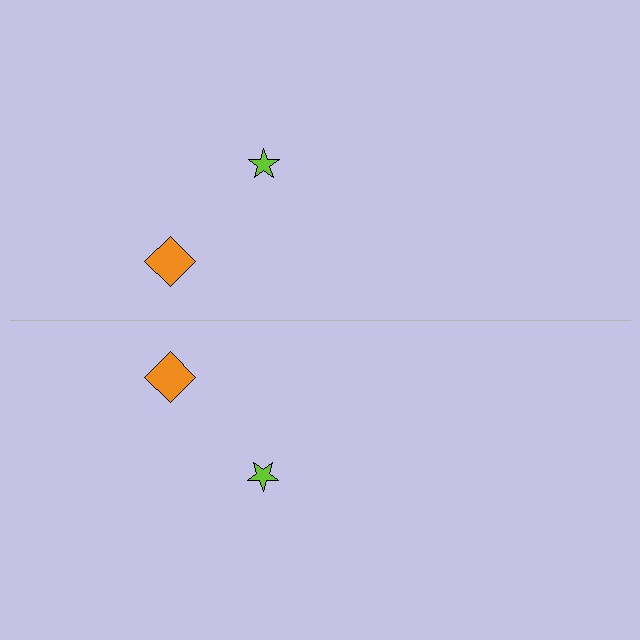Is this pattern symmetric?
Yes, this pattern has bilateral (reflection) symmetry.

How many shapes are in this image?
There are 4 shapes in this image.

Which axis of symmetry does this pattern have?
The pattern has a horizontal axis of symmetry running through the center of the image.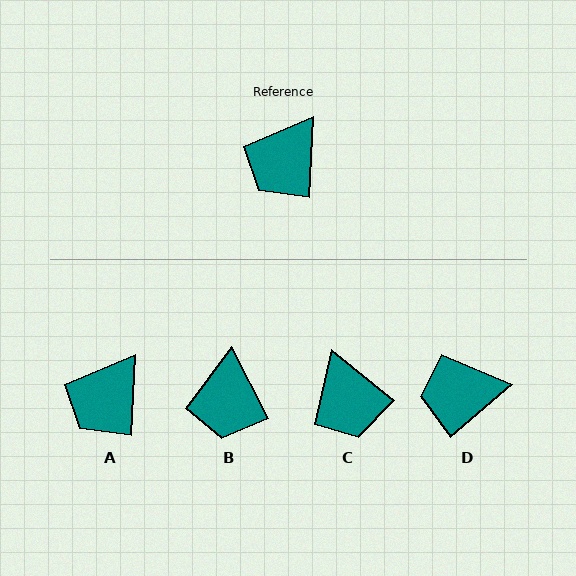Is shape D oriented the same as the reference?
No, it is off by about 46 degrees.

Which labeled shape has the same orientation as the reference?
A.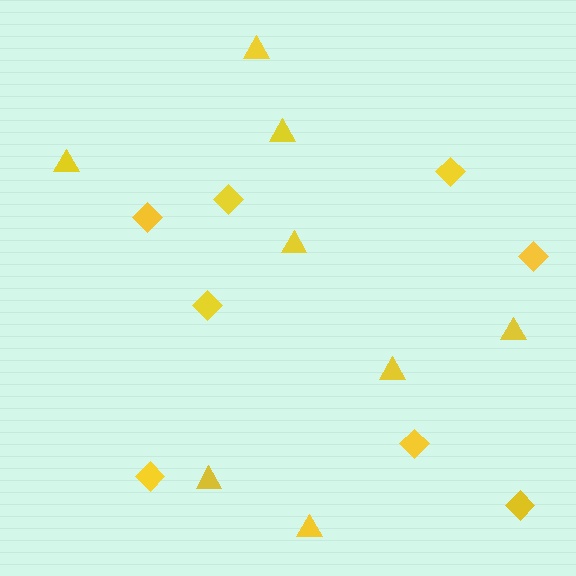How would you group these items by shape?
There are 2 groups: one group of triangles (8) and one group of diamonds (8).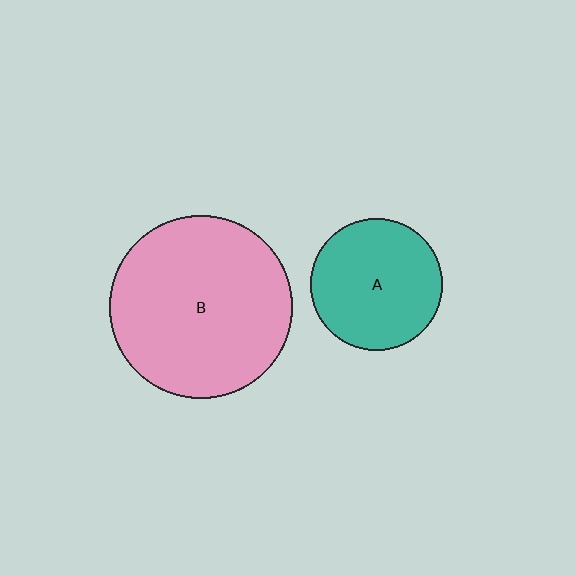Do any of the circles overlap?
No, none of the circles overlap.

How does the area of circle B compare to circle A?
Approximately 1.9 times.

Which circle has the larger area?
Circle B (pink).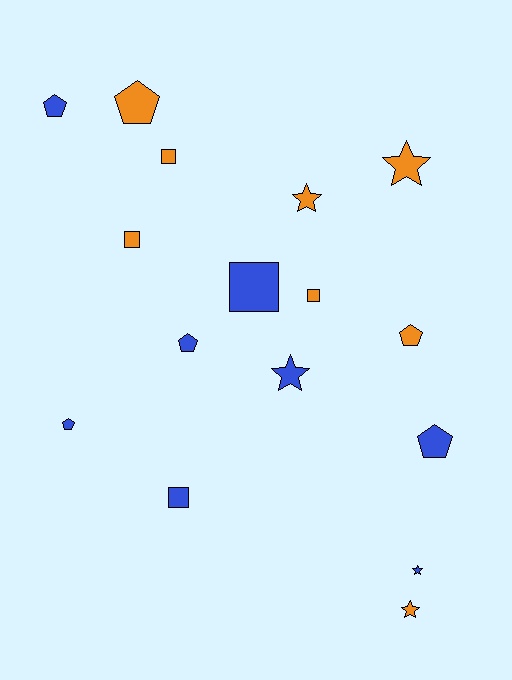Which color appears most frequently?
Blue, with 8 objects.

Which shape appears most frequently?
Pentagon, with 6 objects.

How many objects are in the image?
There are 16 objects.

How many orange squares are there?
There are 3 orange squares.